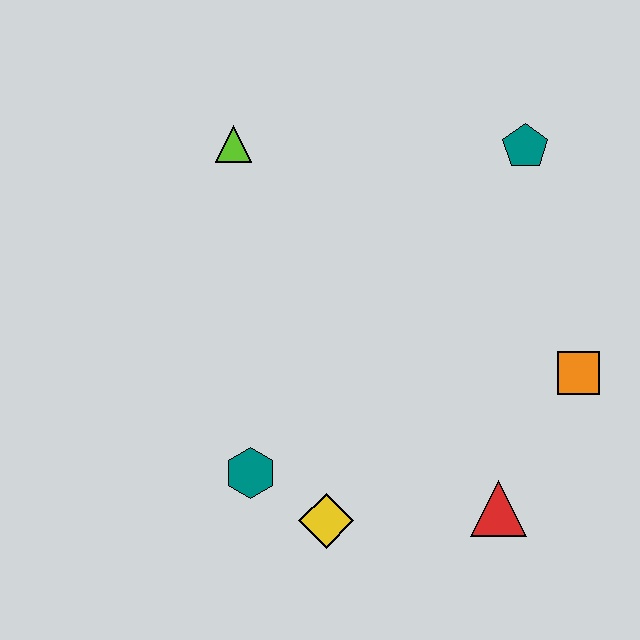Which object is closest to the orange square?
The red triangle is closest to the orange square.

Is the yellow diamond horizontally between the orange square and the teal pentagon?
No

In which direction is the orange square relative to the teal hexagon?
The orange square is to the right of the teal hexagon.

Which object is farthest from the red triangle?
The lime triangle is farthest from the red triangle.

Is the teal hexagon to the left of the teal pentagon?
Yes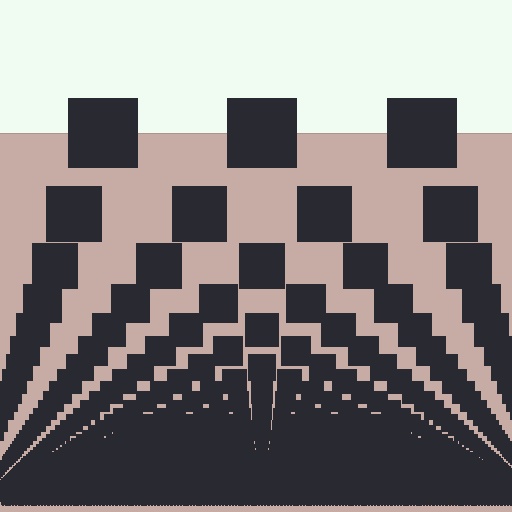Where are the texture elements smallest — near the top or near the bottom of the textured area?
Near the bottom.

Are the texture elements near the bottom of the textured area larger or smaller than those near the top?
Smaller. The gradient is inverted — elements near the bottom are smaller and denser.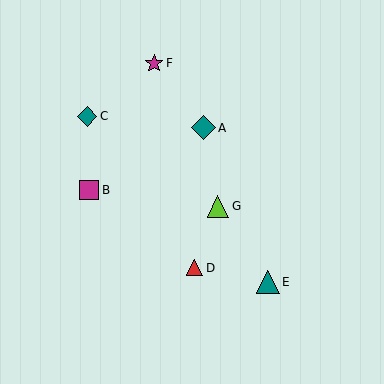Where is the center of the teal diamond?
The center of the teal diamond is at (203, 128).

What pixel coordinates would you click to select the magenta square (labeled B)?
Click at (89, 190) to select the magenta square B.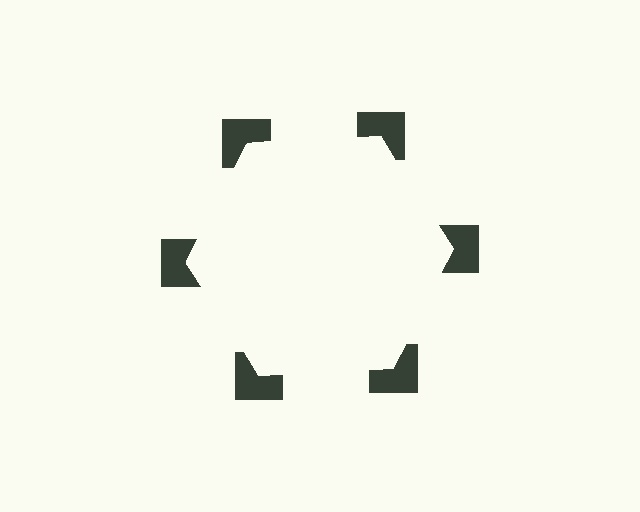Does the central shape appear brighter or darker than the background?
It typically appears slightly brighter than the background, even though no actual brightness change is drawn.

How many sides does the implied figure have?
6 sides.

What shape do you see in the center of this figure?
An illusory hexagon — its edges are inferred from the aligned wedge cuts in the notched squares, not physically drawn.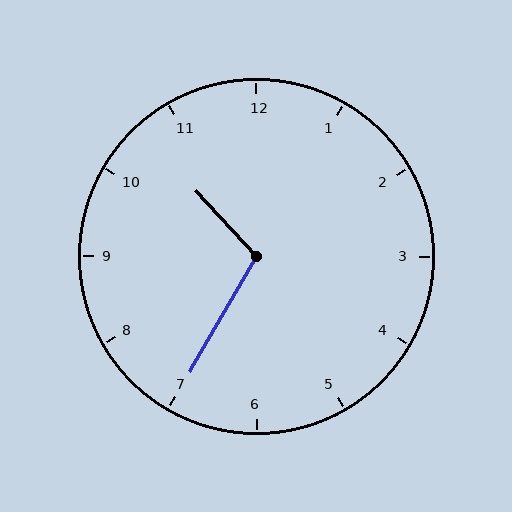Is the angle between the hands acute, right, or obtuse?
It is obtuse.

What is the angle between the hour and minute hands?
Approximately 108 degrees.